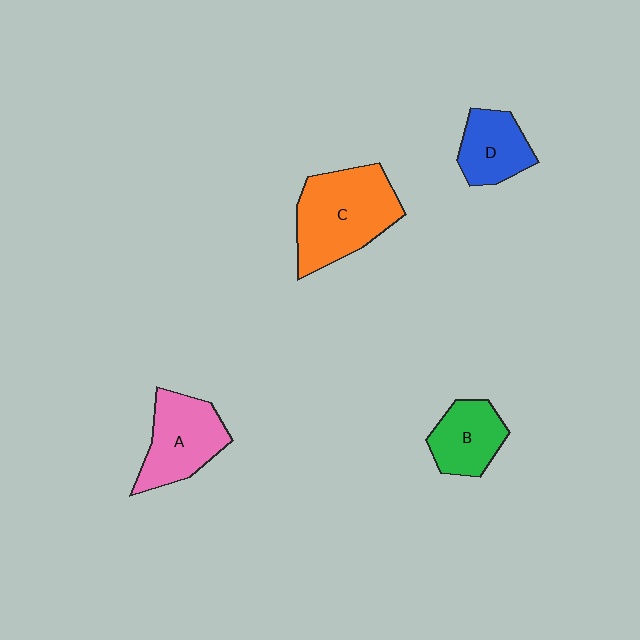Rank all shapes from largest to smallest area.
From largest to smallest: C (orange), A (pink), B (green), D (blue).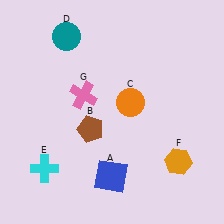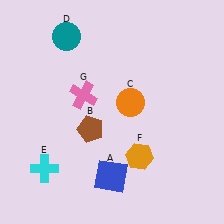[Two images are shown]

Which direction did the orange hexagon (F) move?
The orange hexagon (F) moved left.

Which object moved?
The orange hexagon (F) moved left.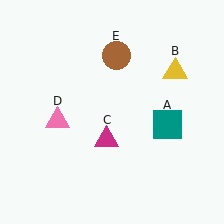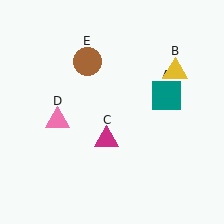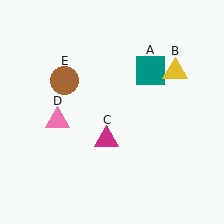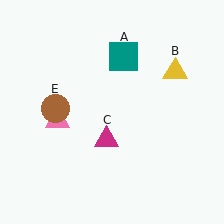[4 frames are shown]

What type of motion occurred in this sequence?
The teal square (object A), brown circle (object E) rotated counterclockwise around the center of the scene.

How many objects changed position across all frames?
2 objects changed position: teal square (object A), brown circle (object E).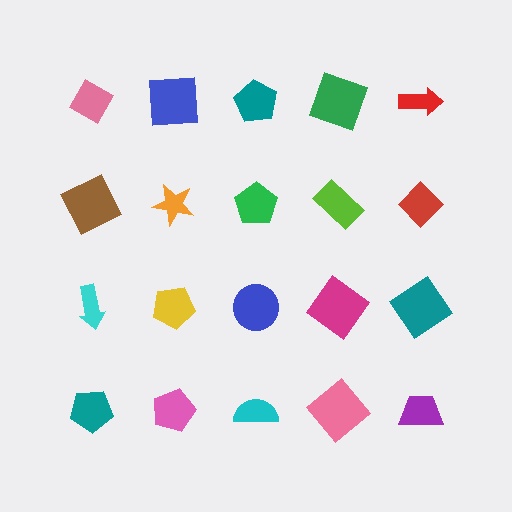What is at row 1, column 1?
A pink diamond.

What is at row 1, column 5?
A red arrow.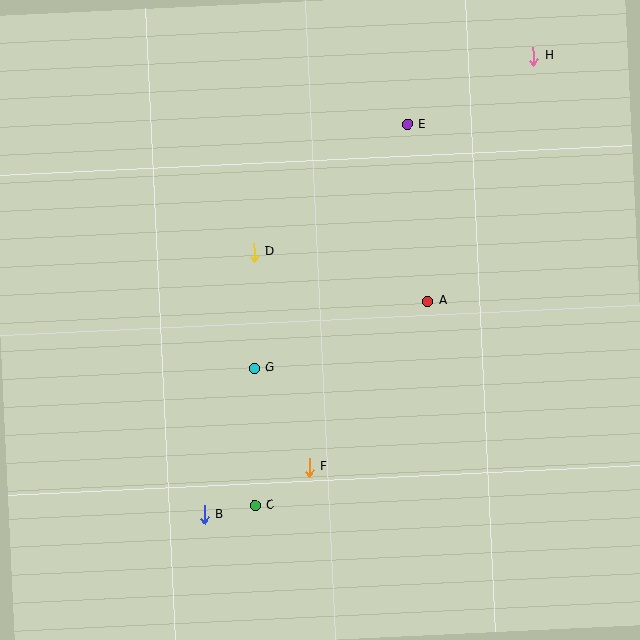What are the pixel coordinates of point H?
Point H is at (533, 56).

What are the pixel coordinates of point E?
Point E is at (407, 124).